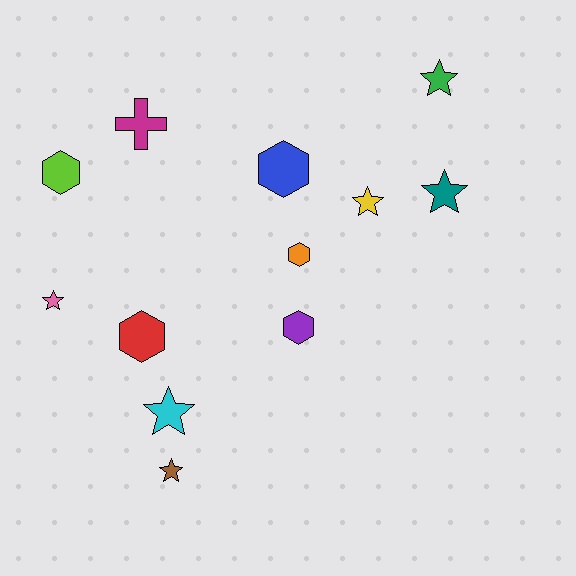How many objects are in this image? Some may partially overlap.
There are 12 objects.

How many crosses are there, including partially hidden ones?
There is 1 cross.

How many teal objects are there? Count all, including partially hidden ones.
There is 1 teal object.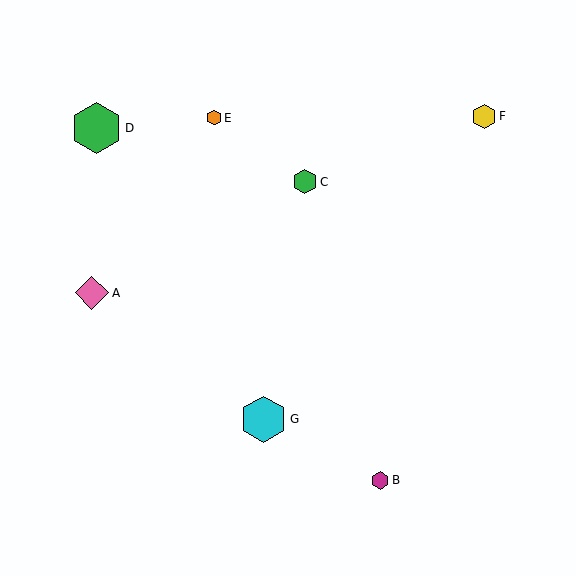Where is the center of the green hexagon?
The center of the green hexagon is at (96, 128).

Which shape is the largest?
The green hexagon (labeled D) is the largest.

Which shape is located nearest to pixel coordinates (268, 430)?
The cyan hexagon (labeled G) at (263, 419) is nearest to that location.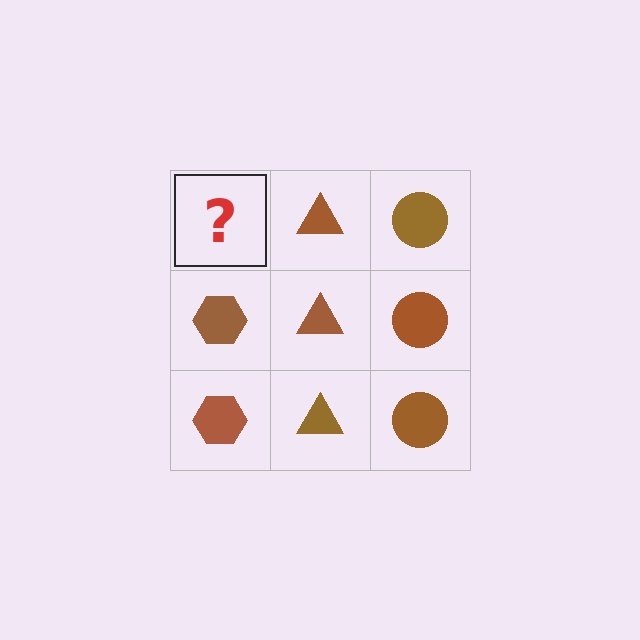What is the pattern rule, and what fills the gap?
The rule is that each column has a consistent shape. The gap should be filled with a brown hexagon.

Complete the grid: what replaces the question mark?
The question mark should be replaced with a brown hexagon.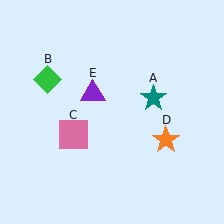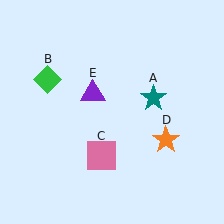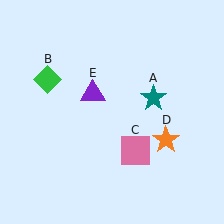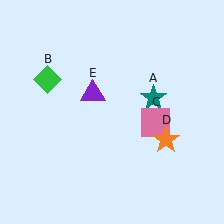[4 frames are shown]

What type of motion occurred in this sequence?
The pink square (object C) rotated counterclockwise around the center of the scene.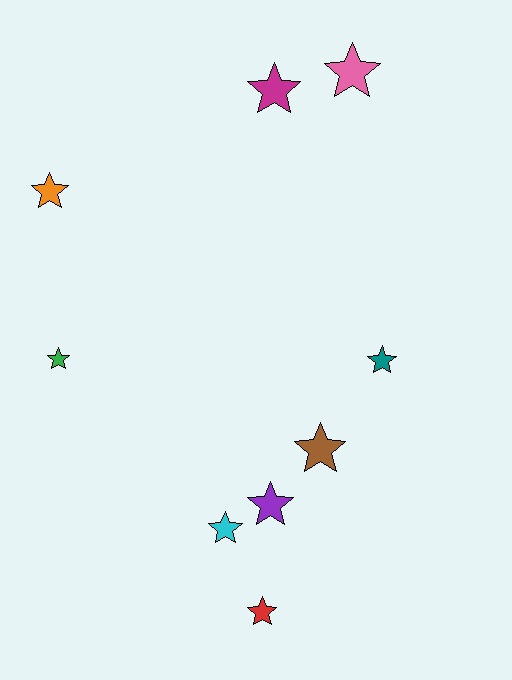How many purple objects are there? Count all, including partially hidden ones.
There is 1 purple object.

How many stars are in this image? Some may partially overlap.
There are 9 stars.